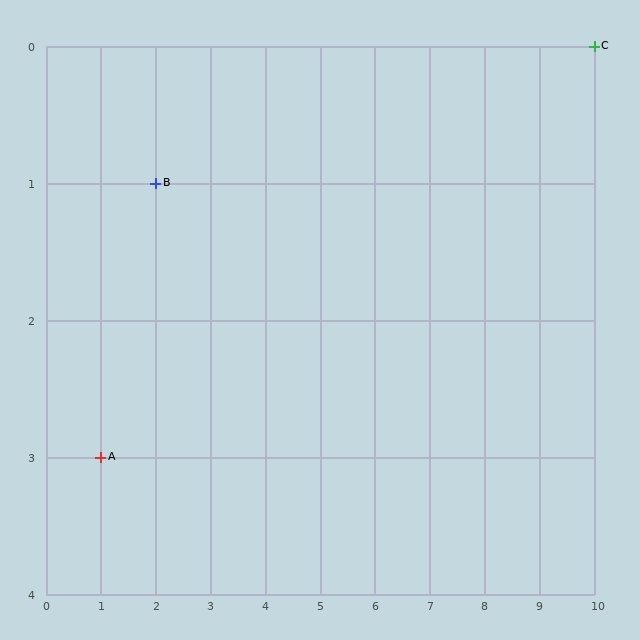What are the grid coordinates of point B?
Point B is at grid coordinates (2, 1).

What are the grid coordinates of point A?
Point A is at grid coordinates (1, 3).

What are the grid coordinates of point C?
Point C is at grid coordinates (10, 0).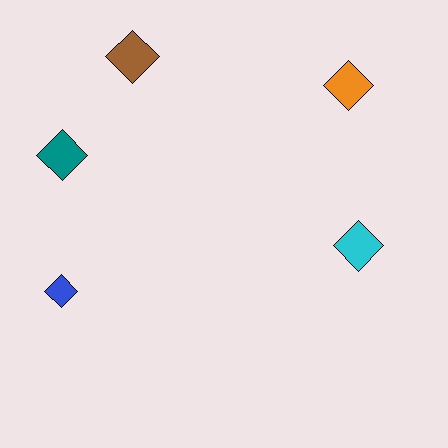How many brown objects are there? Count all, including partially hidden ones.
There is 1 brown object.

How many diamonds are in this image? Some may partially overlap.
There are 5 diamonds.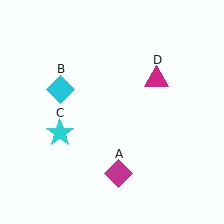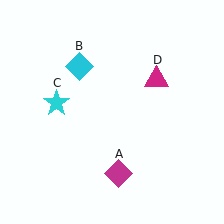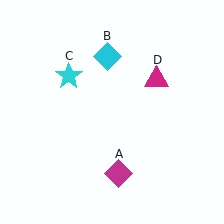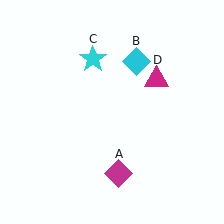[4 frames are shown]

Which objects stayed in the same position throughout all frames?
Magenta diamond (object A) and magenta triangle (object D) remained stationary.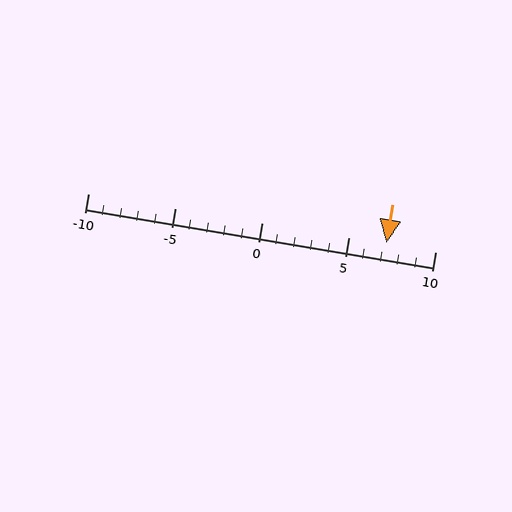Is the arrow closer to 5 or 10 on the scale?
The arrow is closer to 5.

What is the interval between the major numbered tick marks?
The major tick marks are spaced 5 units apart.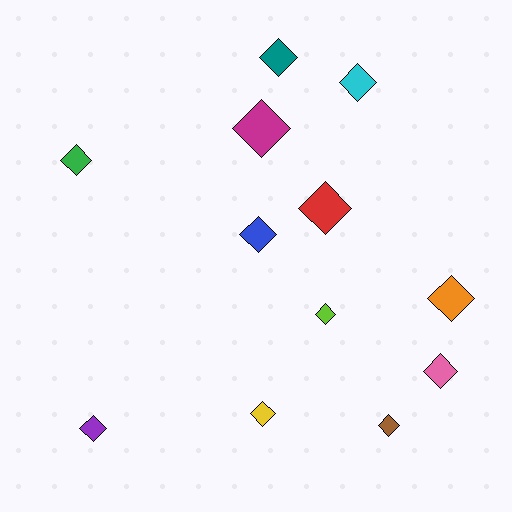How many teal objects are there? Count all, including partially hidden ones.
There is 1 teal object.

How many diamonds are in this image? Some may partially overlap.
There are 12 diamonds.